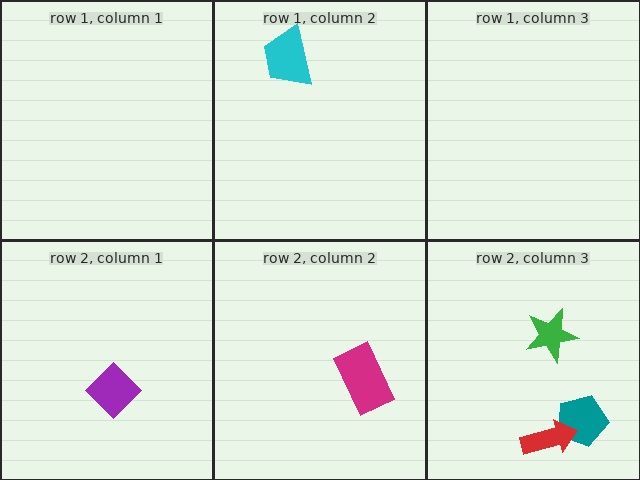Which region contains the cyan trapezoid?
The row 1, column 2 region.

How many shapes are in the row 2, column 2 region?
1.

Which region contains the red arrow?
The row 2, column 3 region.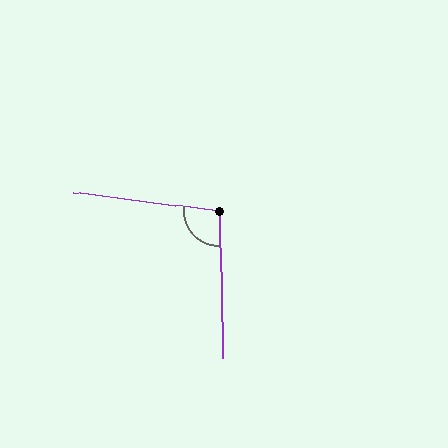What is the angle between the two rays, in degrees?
Approximately 98 degrees.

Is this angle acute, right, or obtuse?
It is obtuse.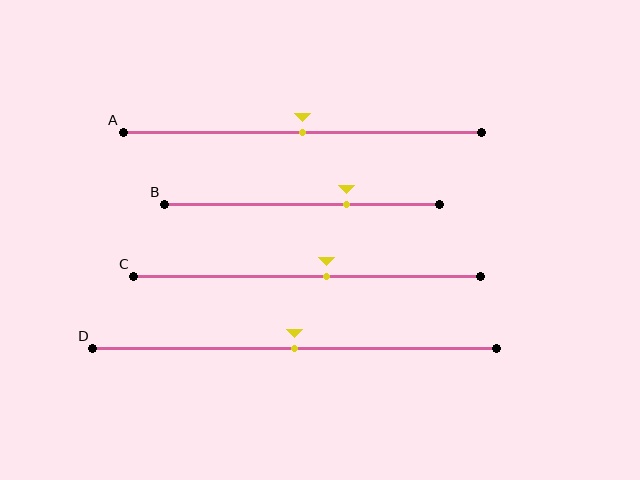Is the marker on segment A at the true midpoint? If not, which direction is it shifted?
Yes, the marker on segment A is at the true midpoint.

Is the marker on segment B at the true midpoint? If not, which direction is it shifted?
No, the marker on segment B is shifted to the right by about 16% of the segment length.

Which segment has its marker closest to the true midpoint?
Segment A has its marker closest to the true midpoint.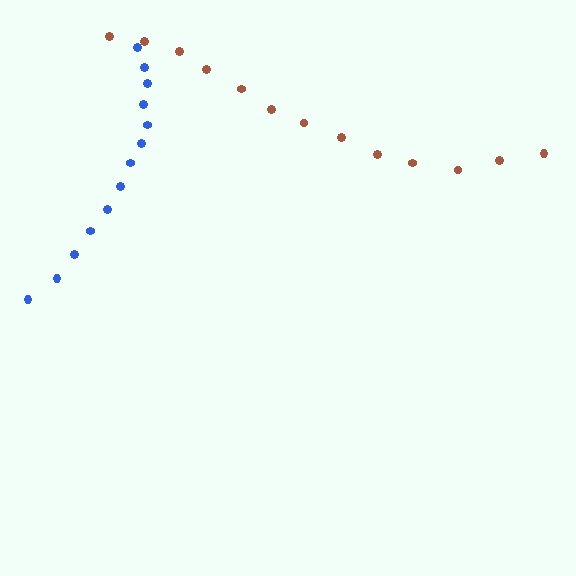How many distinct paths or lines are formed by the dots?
There are 2 distinct paths.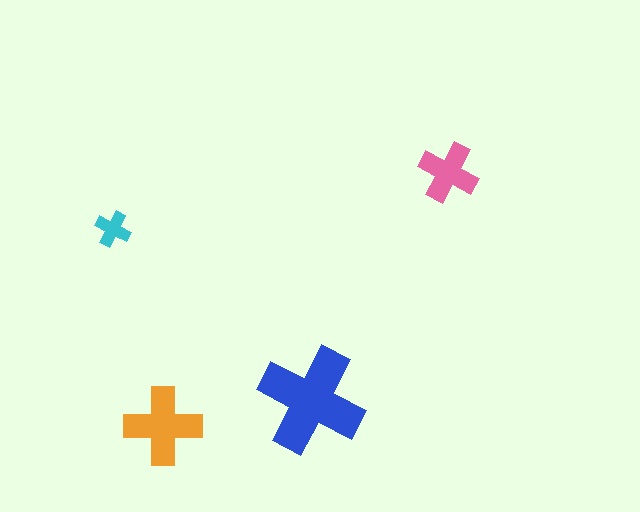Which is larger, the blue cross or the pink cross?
The blue one.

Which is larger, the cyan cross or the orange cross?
The orange one.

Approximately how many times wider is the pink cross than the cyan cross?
About 1.5 times wider.